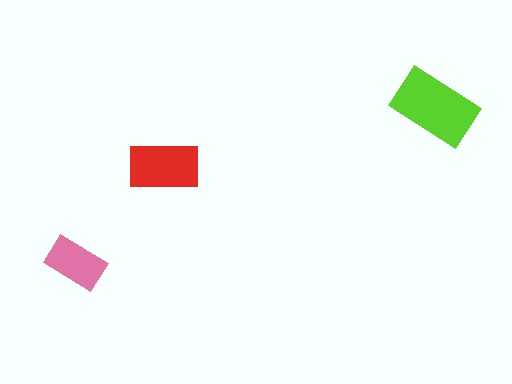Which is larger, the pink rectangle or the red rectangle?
The red one.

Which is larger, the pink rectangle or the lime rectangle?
The lime one.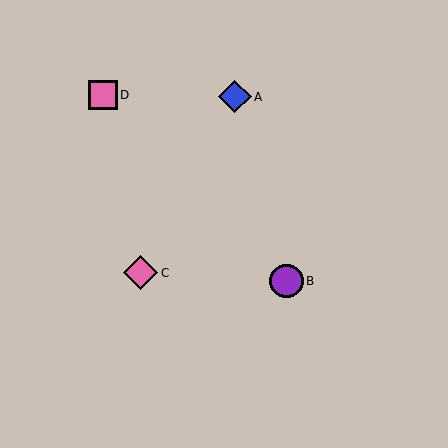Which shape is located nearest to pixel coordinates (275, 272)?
The purple circle (labeled B) at (286, 281) is nearest to that location.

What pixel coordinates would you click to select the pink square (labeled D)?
Click at (103, 95) to select the pink square D.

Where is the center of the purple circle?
The center of the purple circle is at (286, 281).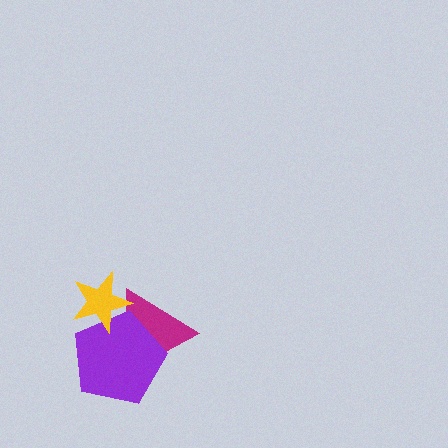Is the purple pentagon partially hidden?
Yes, it is partially covered by another shape.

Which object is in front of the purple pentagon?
The yellow star is in front of the purple pentagon.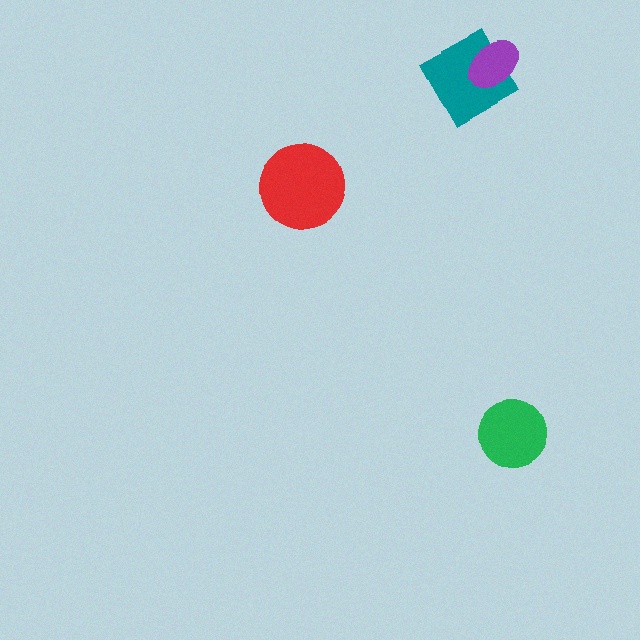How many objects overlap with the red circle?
0 objects overlap with the red circle.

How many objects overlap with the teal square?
1 object overlaps with the teal square.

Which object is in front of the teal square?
The purple ellipse is in front of the teal square.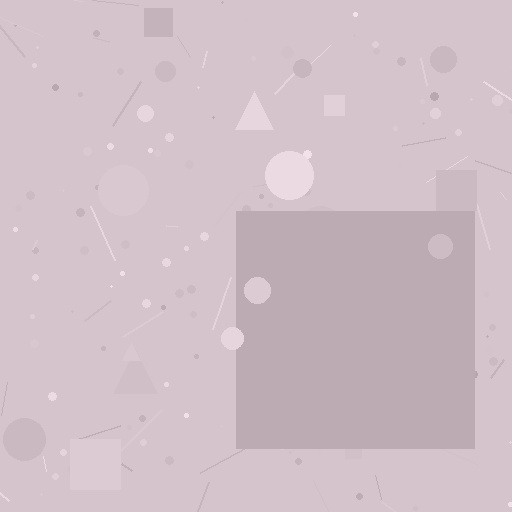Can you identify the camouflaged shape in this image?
The camouflaged shape is a square.